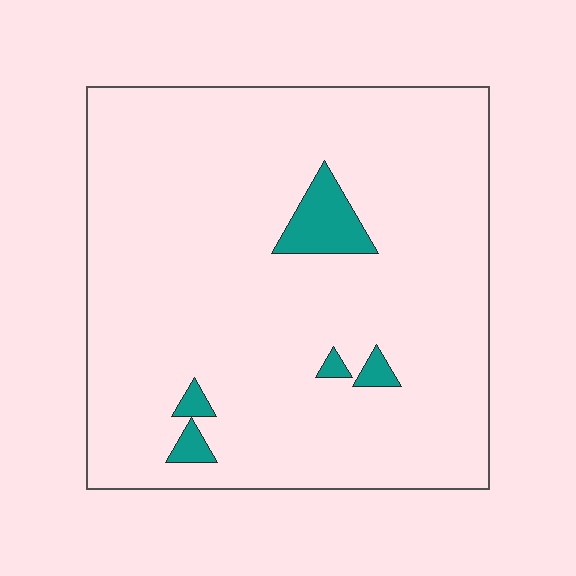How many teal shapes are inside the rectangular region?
5.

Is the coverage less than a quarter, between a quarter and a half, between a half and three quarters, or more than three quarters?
Less than a quarter.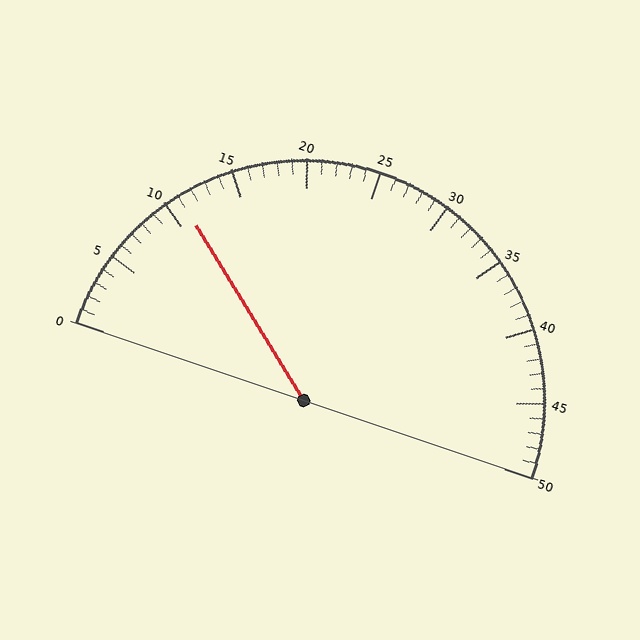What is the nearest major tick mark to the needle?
The nearest major tick mark is 10.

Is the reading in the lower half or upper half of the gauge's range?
The reading is in the lower half of the range (0 to 50).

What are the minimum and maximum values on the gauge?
The gauge ranges from 0 to 50.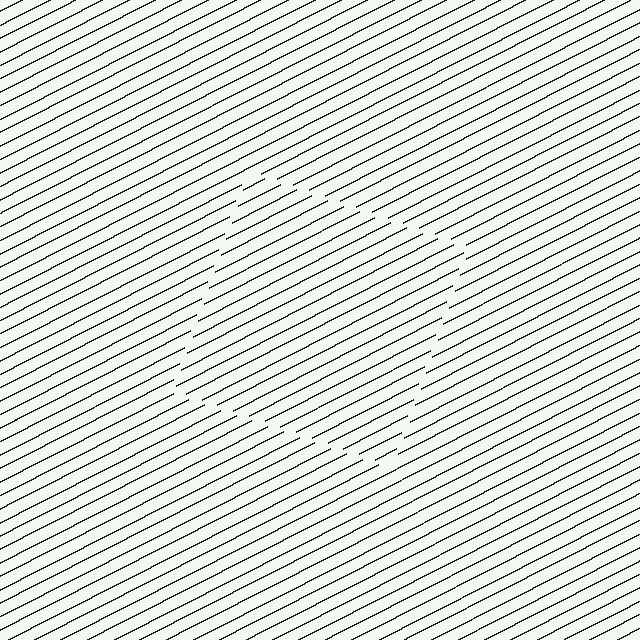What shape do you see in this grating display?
An illusory square. The interior of the shape contains the same grating, shifted by half a period — the contour is defined by the phase discontinuity where line-ends from the inner and outer gratings abut.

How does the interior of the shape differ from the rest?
The interior of the shape contains the same grating, shifted by half a period — the contour is defined by the phase discontinuity where line-ends from the inner and outer gratings abut.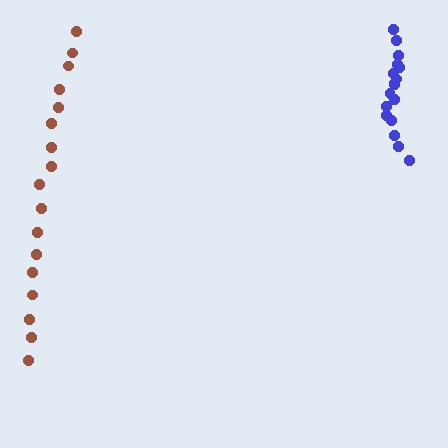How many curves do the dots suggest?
There are 2 distinct paths.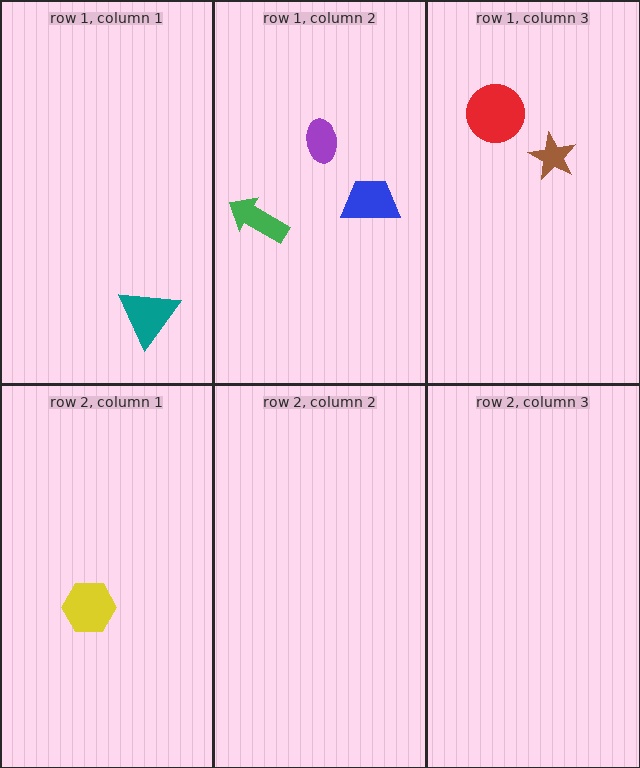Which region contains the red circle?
The row 1, column 3 region.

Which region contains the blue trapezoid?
The row 1, column 2 region.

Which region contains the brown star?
The row 1, column 3 region.